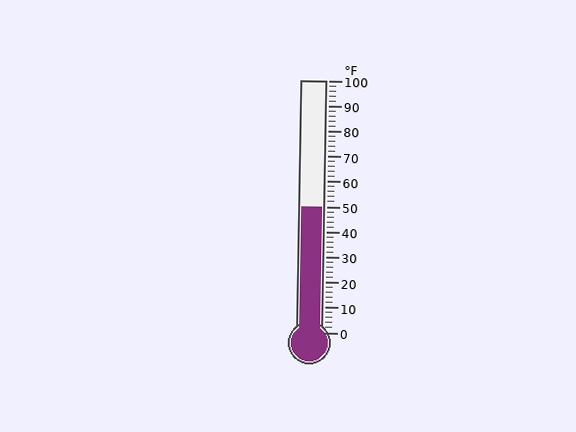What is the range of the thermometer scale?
The thermometer scale ranges from 0°F to 100°F.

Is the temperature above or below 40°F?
The temperature is above 40°F.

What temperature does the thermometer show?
The thermometer shows approximately 50°F.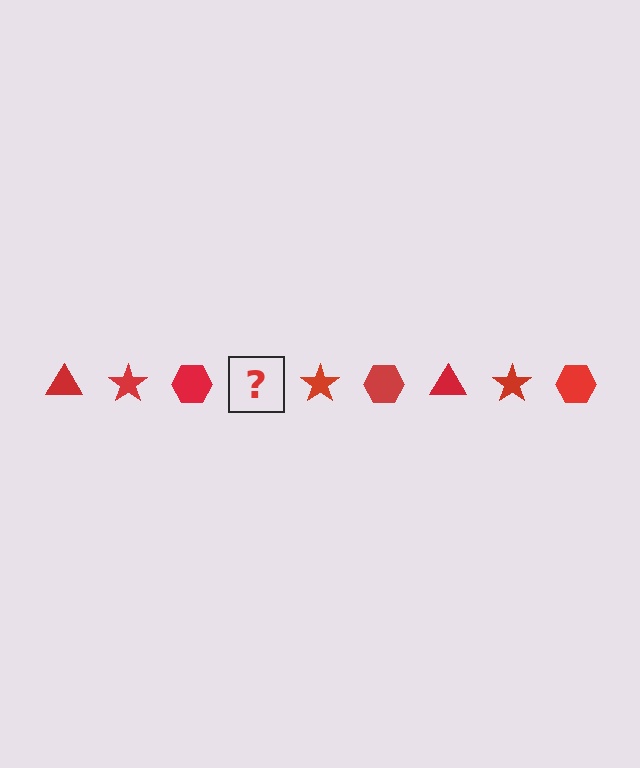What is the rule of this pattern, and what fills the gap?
The rule is that the pattern cycles through triangle, star, hexagon shapes in red. The gap should be filled with a red triangle.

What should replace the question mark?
The question mark should be replaced with a red triangle.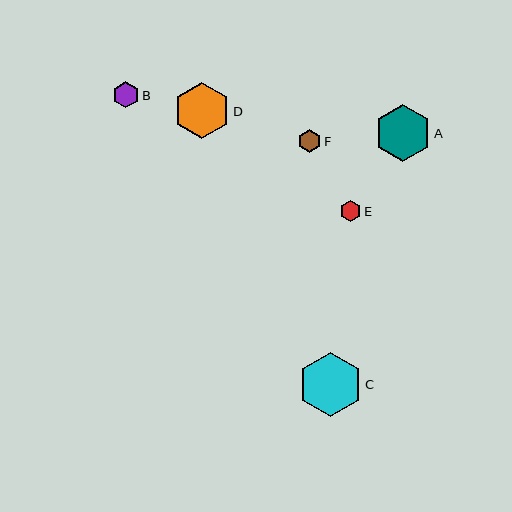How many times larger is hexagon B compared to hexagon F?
Hexagon B is approximately 1.2 times the size of hexagon F.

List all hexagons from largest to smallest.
From largest to smallest: C, A, D, B, F, E.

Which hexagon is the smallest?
Hexagon E is the smallest with a size of approximately 21 pixels.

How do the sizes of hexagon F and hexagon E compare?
Hexagon F and hexagon E are approximately the same size.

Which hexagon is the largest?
Hexagon C is the largest with a size of approximately 65 pixels.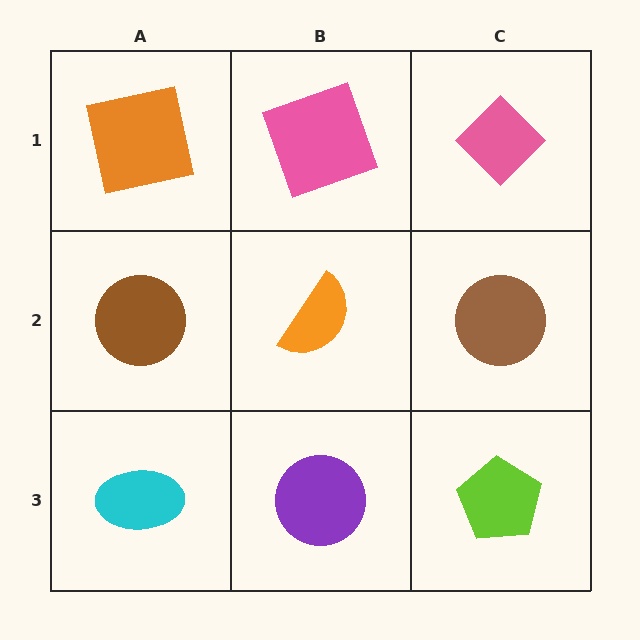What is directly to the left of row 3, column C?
A purple circle.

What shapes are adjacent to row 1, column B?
An orange semicircle (row 2, column B), an orange square (row 1, column A), a pink diamond (row 1, column C).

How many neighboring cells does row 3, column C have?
2.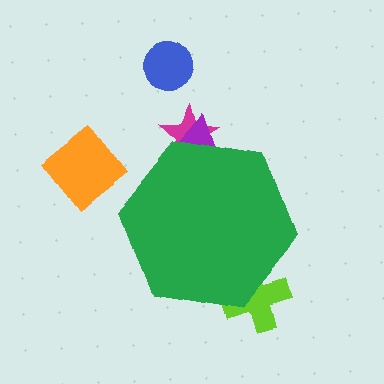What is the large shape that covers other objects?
A green hexagon.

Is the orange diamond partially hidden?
No, the orange diamond is fully visible.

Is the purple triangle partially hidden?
Yes, the purple triangle is partially hidden behind the green hexagon.